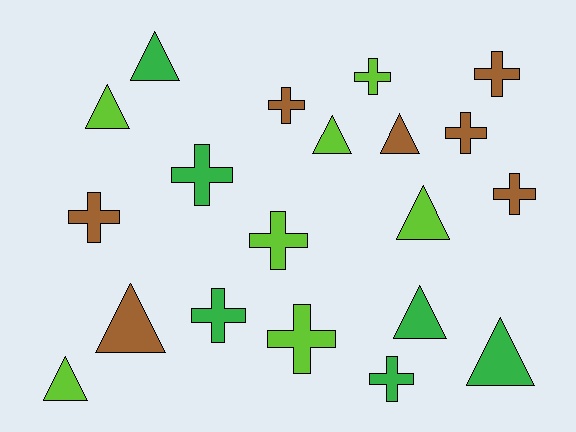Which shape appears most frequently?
Cross, with 11 objects.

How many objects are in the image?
There are 20 objects.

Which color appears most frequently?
Brown, with 7 objects.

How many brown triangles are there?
There are 2 brown triangles.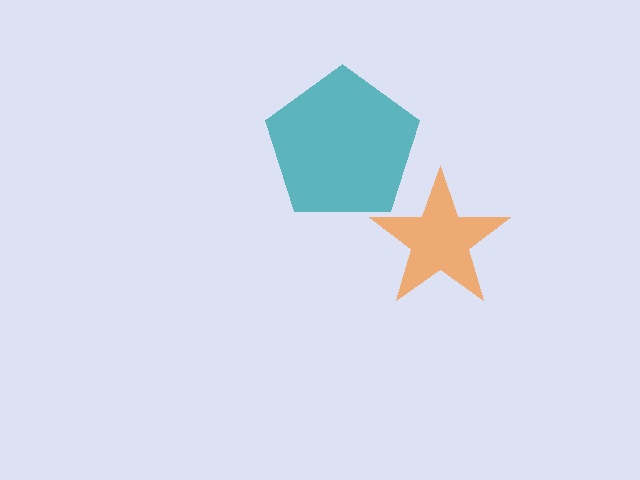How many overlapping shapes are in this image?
There are 2 overlapping shapes in the image.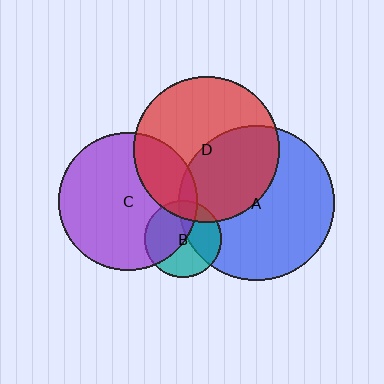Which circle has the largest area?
Circle A (blue).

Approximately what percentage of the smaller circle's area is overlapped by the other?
Approximately 15%.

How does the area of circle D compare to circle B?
Approximately 3.6 times.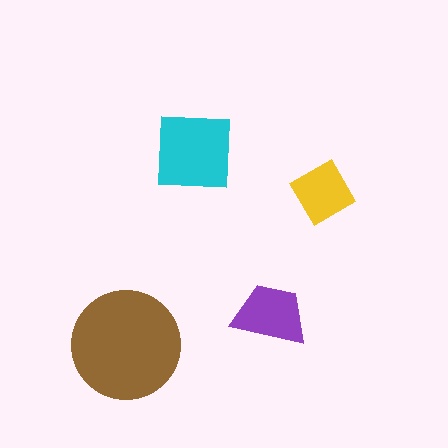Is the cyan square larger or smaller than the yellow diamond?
Larger.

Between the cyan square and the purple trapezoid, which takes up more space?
The cyan square.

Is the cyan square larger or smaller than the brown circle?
Smaller.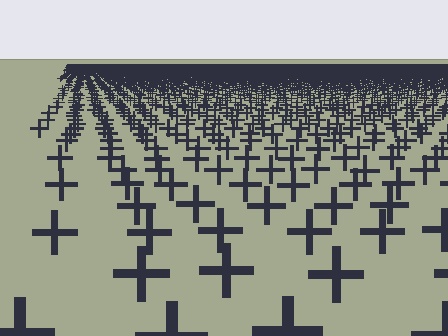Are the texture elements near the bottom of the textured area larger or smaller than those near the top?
Larger. Near the bottom, elements are closer to the viewer and appear at a bigger on-screen size.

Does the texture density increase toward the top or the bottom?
Density increases toward the top.